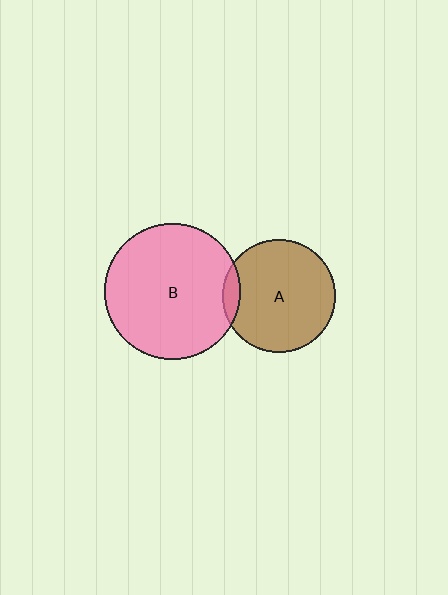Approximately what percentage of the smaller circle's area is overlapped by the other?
Approximately 10%.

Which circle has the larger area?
Circle B (pink).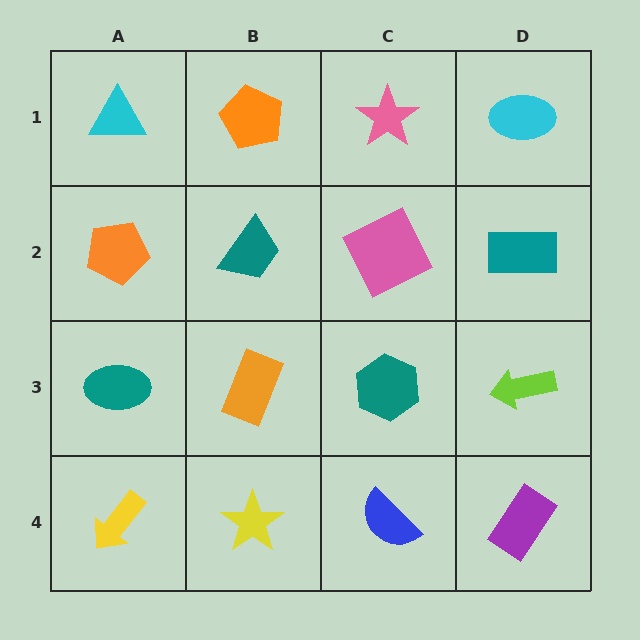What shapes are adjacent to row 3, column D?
A teal rectangle (row 2, column D), a purple rectangle (row 4, column D), a teal hexagon (row 3, column C).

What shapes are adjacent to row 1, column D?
A teal rectangle (row 2, column D), a pink star (row 1, column C).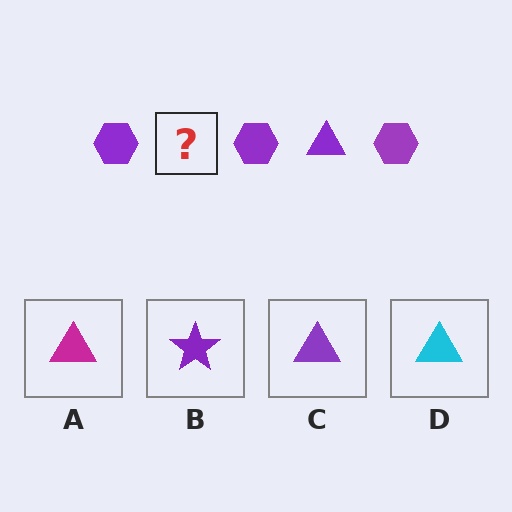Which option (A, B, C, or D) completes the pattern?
C.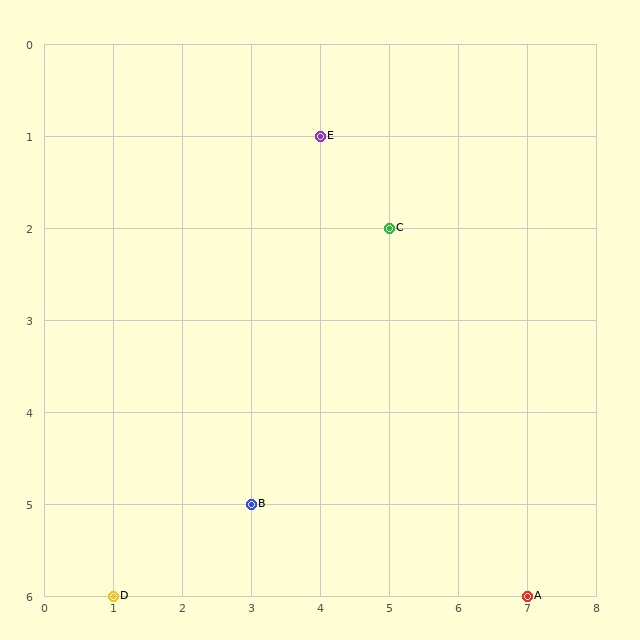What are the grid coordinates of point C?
Point C is at grid coordinates (5, 2).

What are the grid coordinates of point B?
Point B is at grid coordinates (3, 5).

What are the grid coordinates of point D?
Point D is at grid coordinates (1, 6).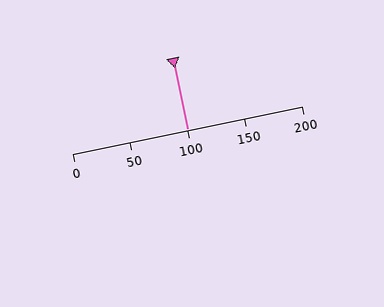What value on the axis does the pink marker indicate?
The marker indicates approximately 100.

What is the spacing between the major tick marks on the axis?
The major ticks are spaced 50 apart.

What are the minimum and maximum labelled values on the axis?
The axis runs from 0 to 200.